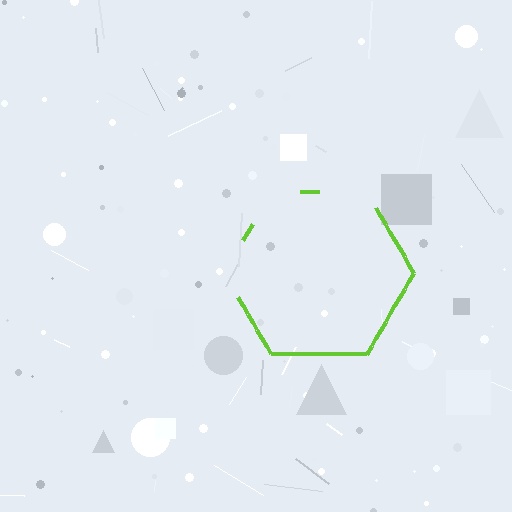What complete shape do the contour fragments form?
The contour fragments form a hexagon.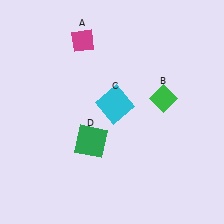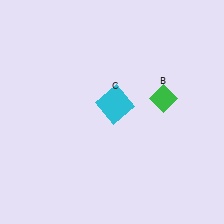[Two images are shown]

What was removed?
The green square (D), the magenta diamond (A) were removed in Image 2.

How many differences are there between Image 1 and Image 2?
There are 2 differences between the two images.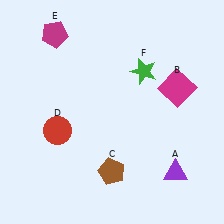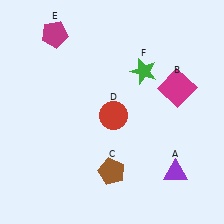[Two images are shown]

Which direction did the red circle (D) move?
The red circle (D) moved right.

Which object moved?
The red circle (D) moved right.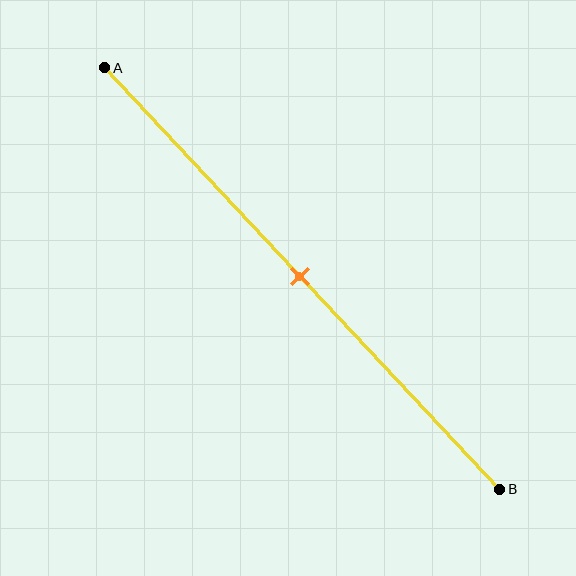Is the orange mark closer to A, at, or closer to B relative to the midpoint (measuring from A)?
The orange mark is approximately at the midpoint of segment AB.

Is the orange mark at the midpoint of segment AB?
Yes, the mark is approximately at the midpoint.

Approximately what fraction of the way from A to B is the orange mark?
The orange mark is approximately 50% of the way from A to B.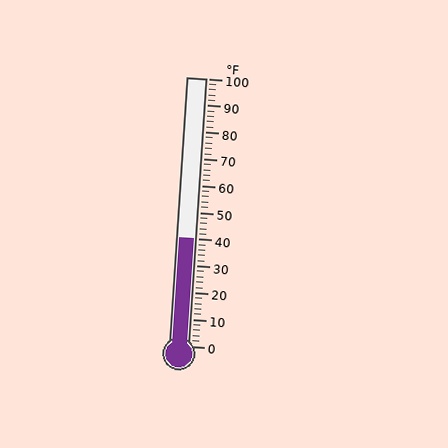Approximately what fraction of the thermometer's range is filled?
The thermometer is filled to approximately 40% of its range.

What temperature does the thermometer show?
The thermometer shows approximately 40°F.